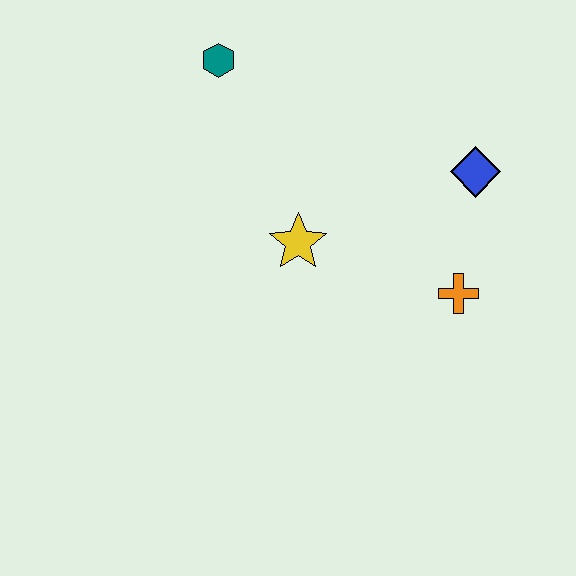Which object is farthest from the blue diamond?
The teal hexagon is farthest from the blue diamond.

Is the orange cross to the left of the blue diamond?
Yes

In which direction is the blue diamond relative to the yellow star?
The blue diamond is to the right of the yellow star.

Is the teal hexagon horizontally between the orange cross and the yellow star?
No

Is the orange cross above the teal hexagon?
No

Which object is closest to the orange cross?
The blue diamond is closest to the orange cross.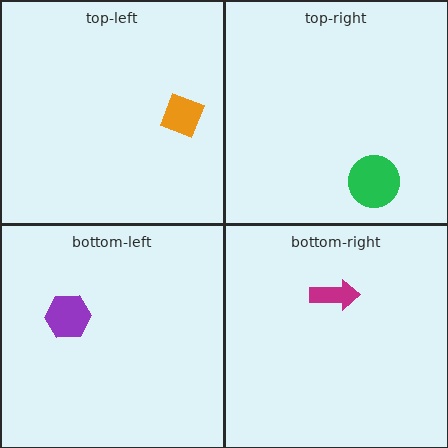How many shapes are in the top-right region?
1.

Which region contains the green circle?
The top-right region.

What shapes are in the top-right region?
The green circle.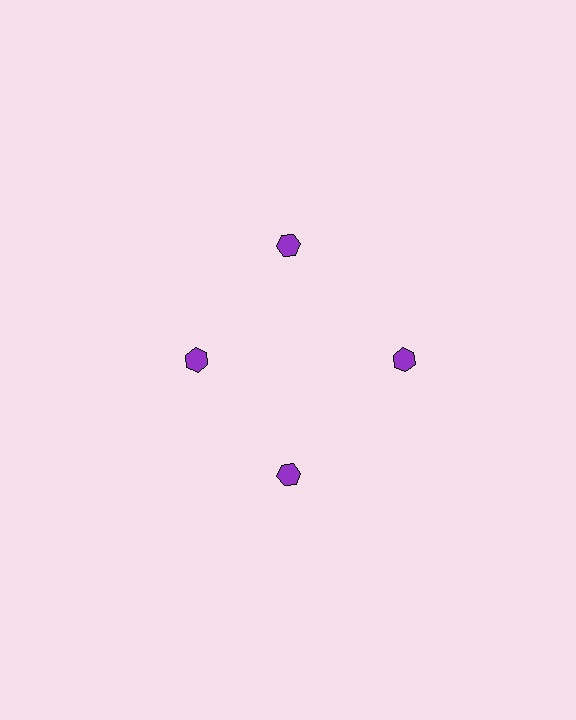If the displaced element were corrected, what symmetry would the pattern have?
It would have 4-fold rotational symmetry — the pattern would map onto itself every 90 degrees.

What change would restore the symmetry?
The symmetry would be restored by moving it outward, back onto the ring so that all 4 hexagons sit at equal angles and equal distance from the center.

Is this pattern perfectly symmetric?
No. The 4 purple hexagons are arranged in a ring, but one element near the 9 o'clock position is pulled inward toward the center, breaking the 4-fold rotational symmetry.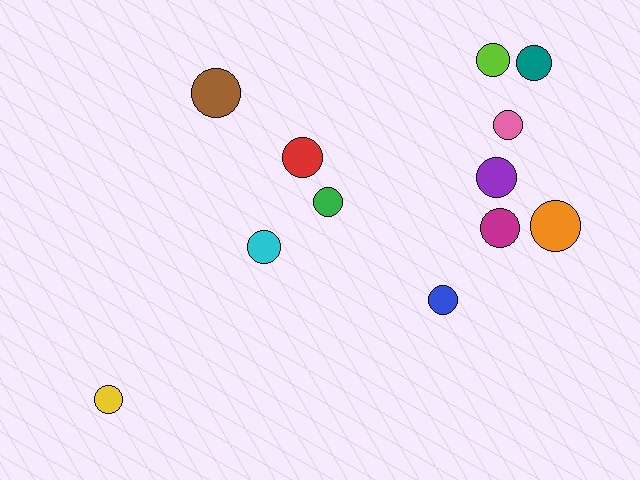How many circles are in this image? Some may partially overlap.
There are 12 circles.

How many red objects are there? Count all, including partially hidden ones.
There is 1 red object.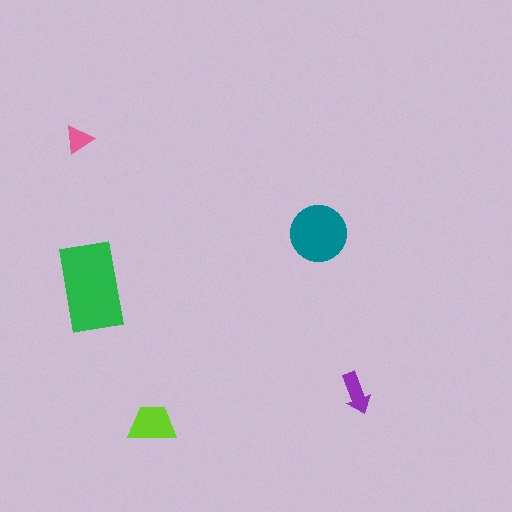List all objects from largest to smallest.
The green rectangle, the teal circle, the lime trapezoid, the purple arrow, the pink triangle.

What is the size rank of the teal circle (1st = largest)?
2nd.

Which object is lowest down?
The lime trapezoid is bottommost.